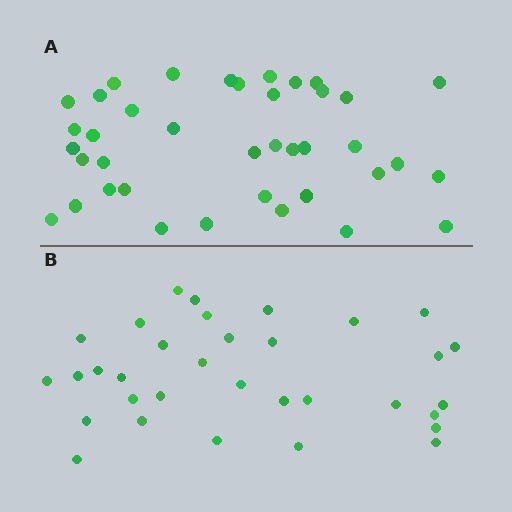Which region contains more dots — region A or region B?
Region A (the top region) has more dots.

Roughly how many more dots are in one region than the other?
Region A has about 6 more dots than region B.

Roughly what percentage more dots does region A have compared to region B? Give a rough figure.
About 20% more.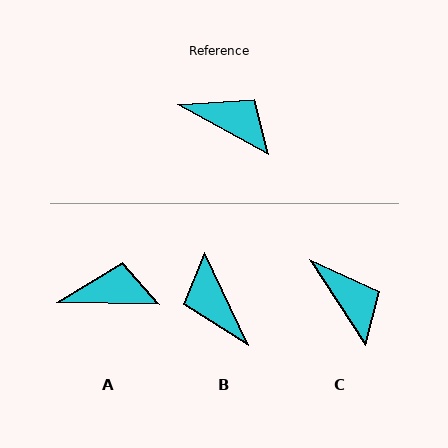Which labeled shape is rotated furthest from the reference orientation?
B, about 144 degrees away.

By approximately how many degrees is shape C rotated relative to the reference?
Approximately 29 degrees clockwise.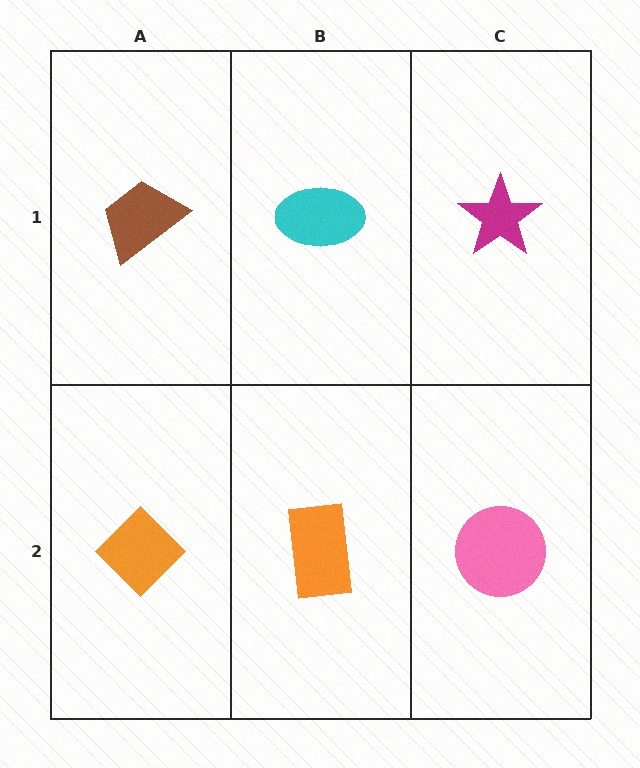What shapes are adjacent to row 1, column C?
A pink circle (row 2, column C), a cyan ellipse (row 1, column B).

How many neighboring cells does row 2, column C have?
2.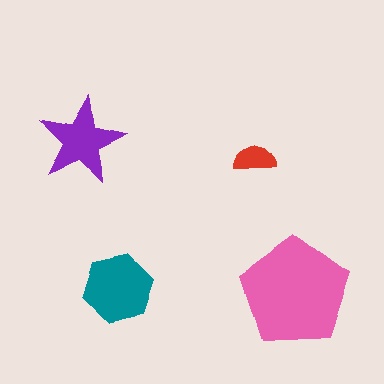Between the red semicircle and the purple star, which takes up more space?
The purple star.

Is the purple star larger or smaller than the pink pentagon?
Smaller.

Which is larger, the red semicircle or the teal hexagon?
The teal hexagon.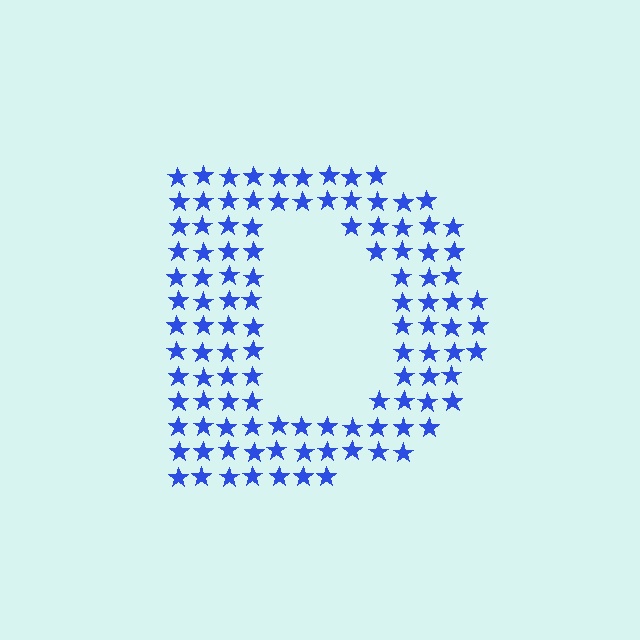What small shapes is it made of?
It is made of small stars.